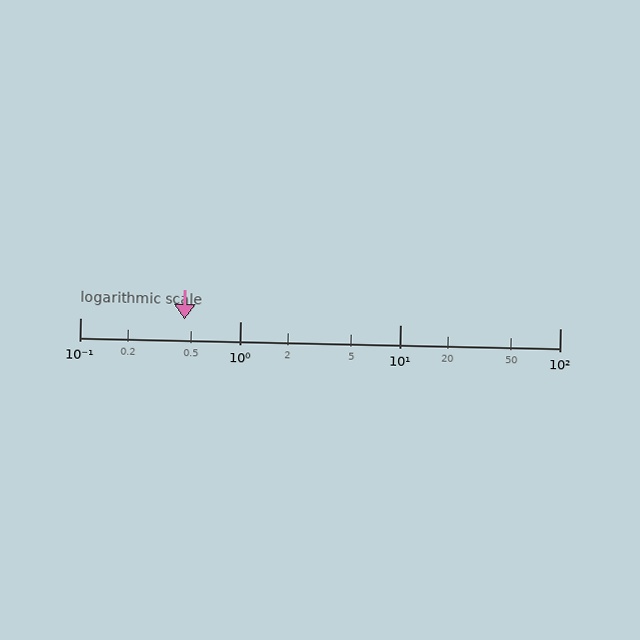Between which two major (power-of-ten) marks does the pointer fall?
The pointer is between 0.1 and 1.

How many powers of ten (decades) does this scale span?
The scale spans 3 decades, from 0.1 to 100.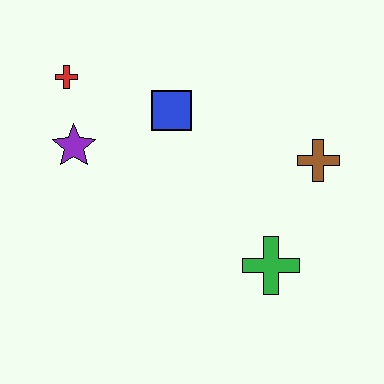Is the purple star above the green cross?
Yes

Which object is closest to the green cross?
The brown cross is closest to the green cross.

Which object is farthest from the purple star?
The brown cross is farthest from the purple star.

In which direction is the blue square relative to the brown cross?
The blue square is to the left of the brown cross.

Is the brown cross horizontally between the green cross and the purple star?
No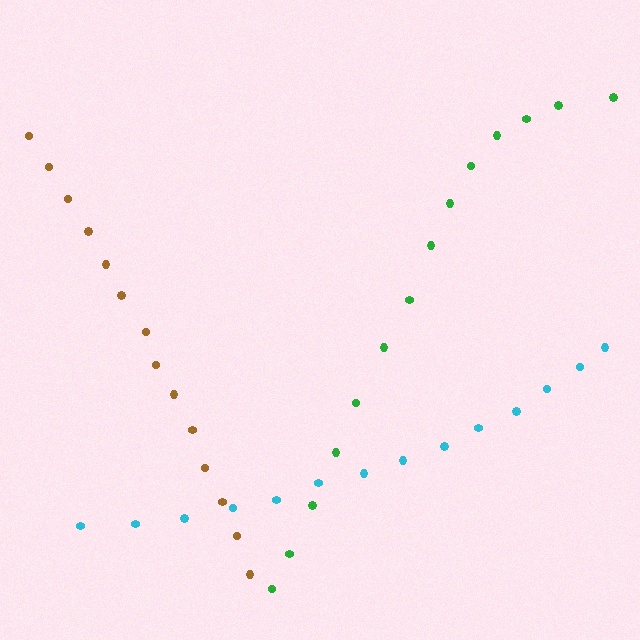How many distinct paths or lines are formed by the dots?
There are 3 distinct paths.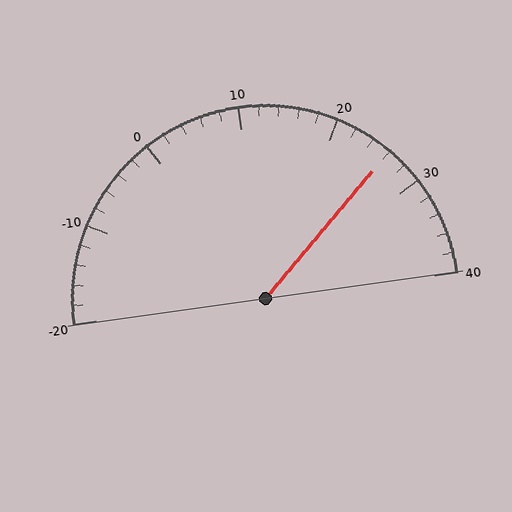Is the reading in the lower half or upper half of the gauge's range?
The reading is in the upper half of the range (-20 to 40).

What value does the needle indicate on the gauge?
The needle indicates approximately 26.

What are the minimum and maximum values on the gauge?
The gauge ranges from -20 to 40.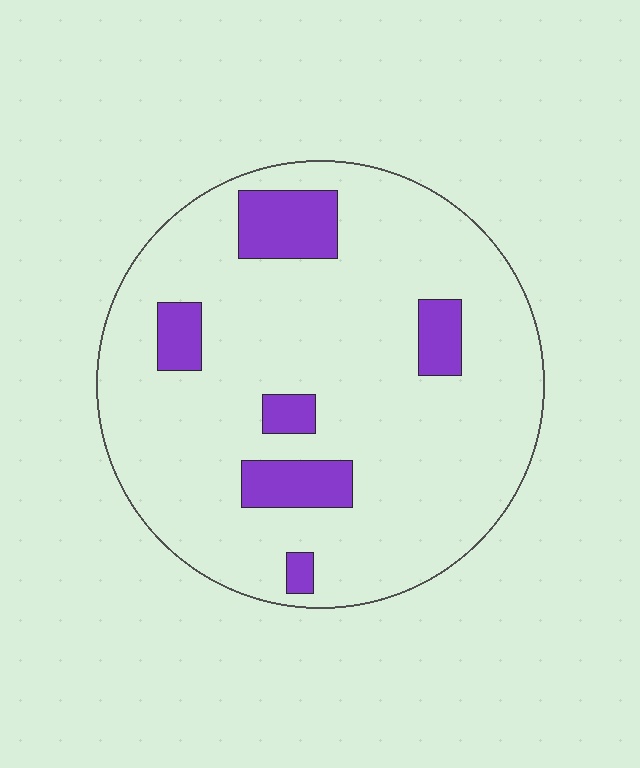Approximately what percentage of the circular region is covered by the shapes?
Approximately 15%.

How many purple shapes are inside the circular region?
6.